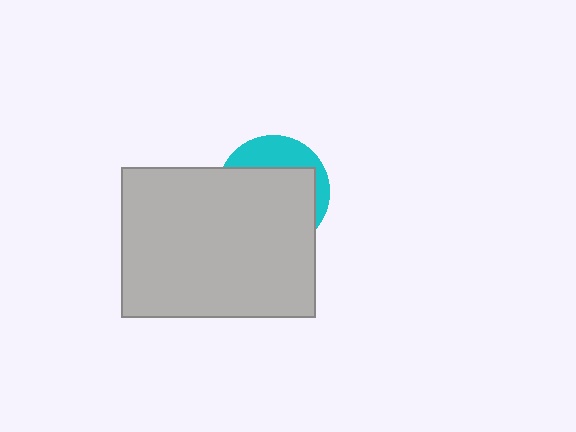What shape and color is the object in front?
The object in front is a light gray rectangle.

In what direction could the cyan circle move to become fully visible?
The cyan circle could move up. That would shift it out from behind the light gray rectangle entirely.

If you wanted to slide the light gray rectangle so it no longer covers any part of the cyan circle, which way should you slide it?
Slide it down — that is the most direct way to separate the two shapes.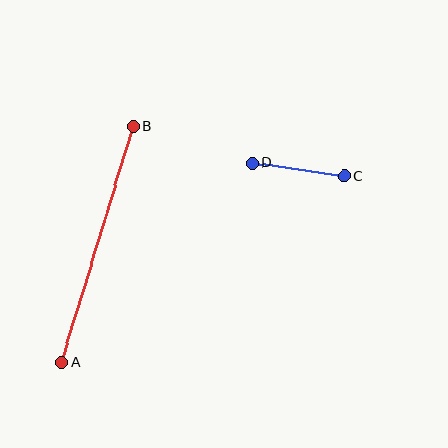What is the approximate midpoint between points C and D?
The midpoint is at approximately (298, 170) pixels.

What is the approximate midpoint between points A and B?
The midpoint is at approximately (97, 244) pixels.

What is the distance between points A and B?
The distance is approximately 247 pixels.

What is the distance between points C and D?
The distance is approximately 93 pixels.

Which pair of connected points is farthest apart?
Points A and B are farthest apart.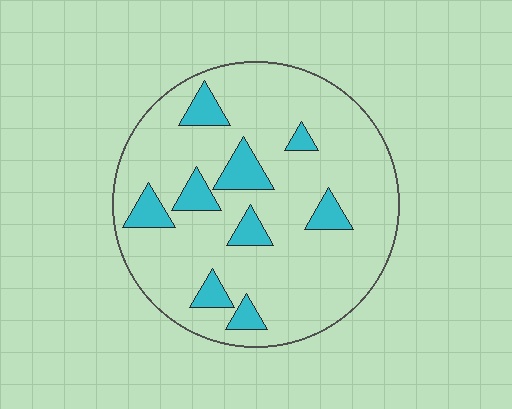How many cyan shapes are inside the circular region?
9.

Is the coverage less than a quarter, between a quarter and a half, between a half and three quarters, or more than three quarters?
Less than a quarter.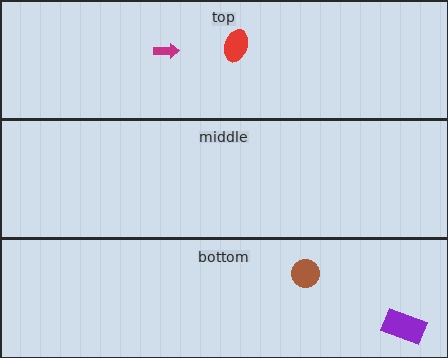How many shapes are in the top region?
2.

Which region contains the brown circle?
The bottom region.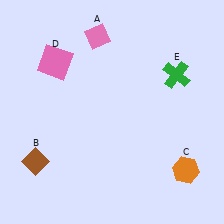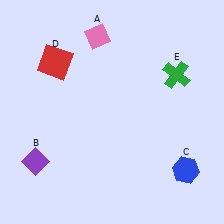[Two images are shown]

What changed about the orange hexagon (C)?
In Image 1, C is orange. In Image 2, it changed to blue.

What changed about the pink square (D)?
In Image 1, D is pink. In Image 2, it changed to red.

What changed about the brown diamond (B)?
In Image 1, B is brown. In Image 2, it changed to purple.